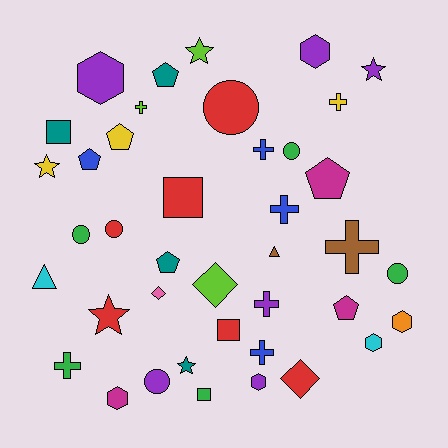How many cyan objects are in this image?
There are 2 cyan objects.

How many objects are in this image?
There are 40 objects.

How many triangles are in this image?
There are 2 triangles.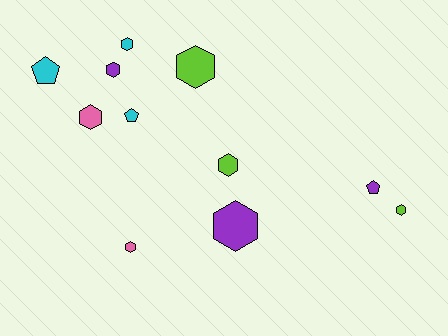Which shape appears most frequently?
Hexagon, with 8 objects.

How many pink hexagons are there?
There are 2 pink hexagons.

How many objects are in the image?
There are 11 objects.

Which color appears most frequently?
Cyan, with 3 objects.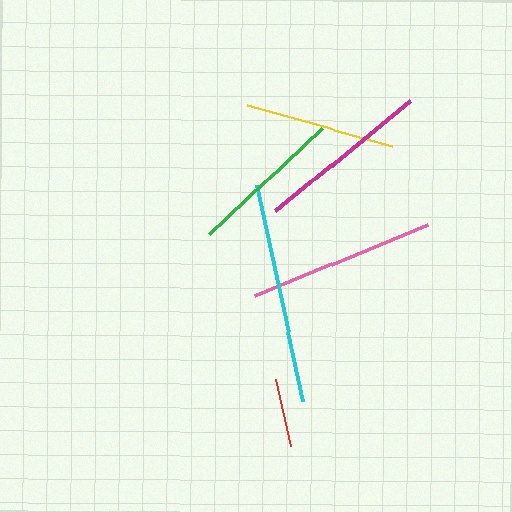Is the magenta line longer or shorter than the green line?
The magenta line is longer than the green line.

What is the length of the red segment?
The red segment is approximately 68 pixels long.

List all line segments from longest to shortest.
From longest to shortest: cyan, pink, magenta, green, yellow, red.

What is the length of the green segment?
The green segment is approximately 154 pixels long.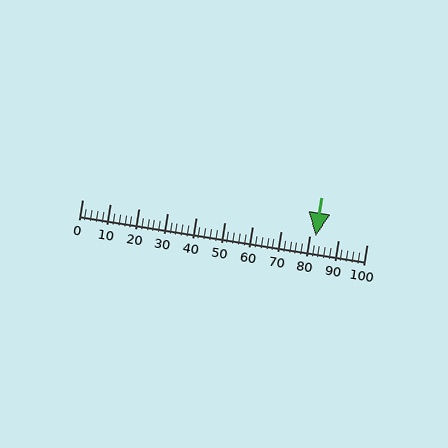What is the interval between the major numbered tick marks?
The major tick marks are spaced 10 units apart.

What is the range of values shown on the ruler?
The ruler shows values from 0 to 100.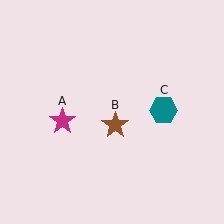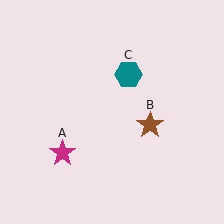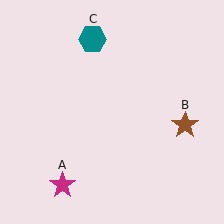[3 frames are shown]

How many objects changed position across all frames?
3 objects changed position: magenta star (object A), brown star (object B), teal hexagon (object C).